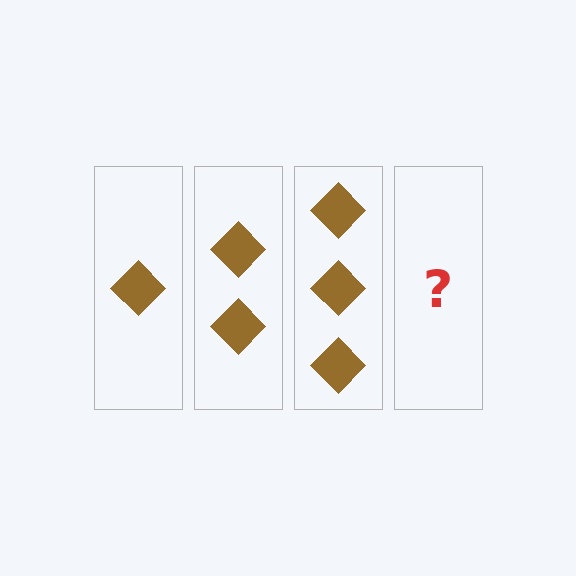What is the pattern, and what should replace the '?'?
The pattern is that each step adds one more diamond. The '?' should be 4 diamonds.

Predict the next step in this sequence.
The next step is 4 diamonds.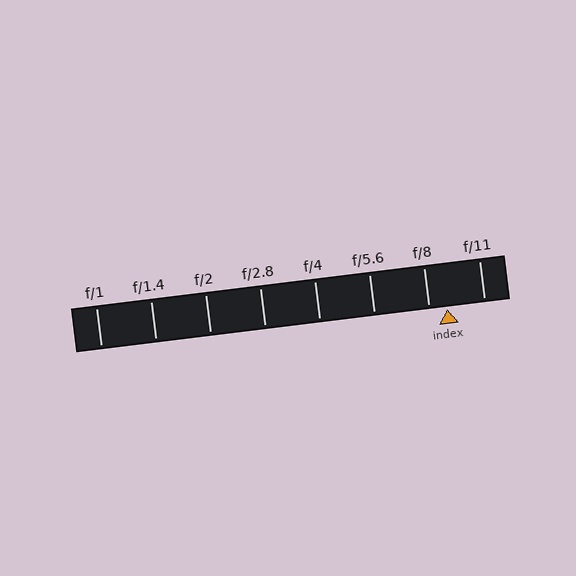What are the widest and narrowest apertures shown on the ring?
The widest aperture shown is f/1 and the narrowest is f/11.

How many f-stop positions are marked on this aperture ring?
There are 8 f-stop positions marked.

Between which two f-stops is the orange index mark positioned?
The index mark is between f/8 and f/11.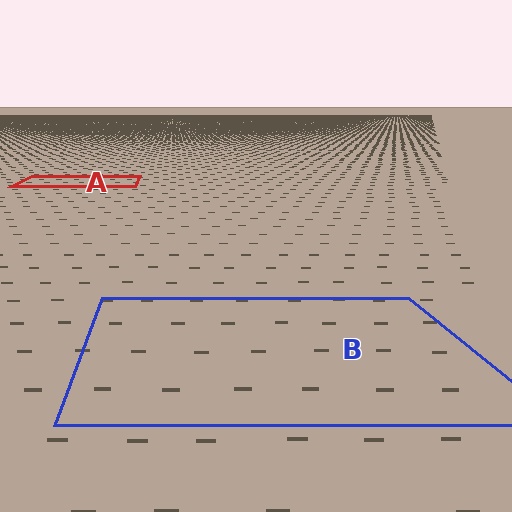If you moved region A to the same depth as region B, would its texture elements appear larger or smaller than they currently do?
They would appear larger. At a closer depth, the same texture elements are projected at a bigger on-screen size.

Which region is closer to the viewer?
Region B is closer. The texture elements there are larger and more spread out.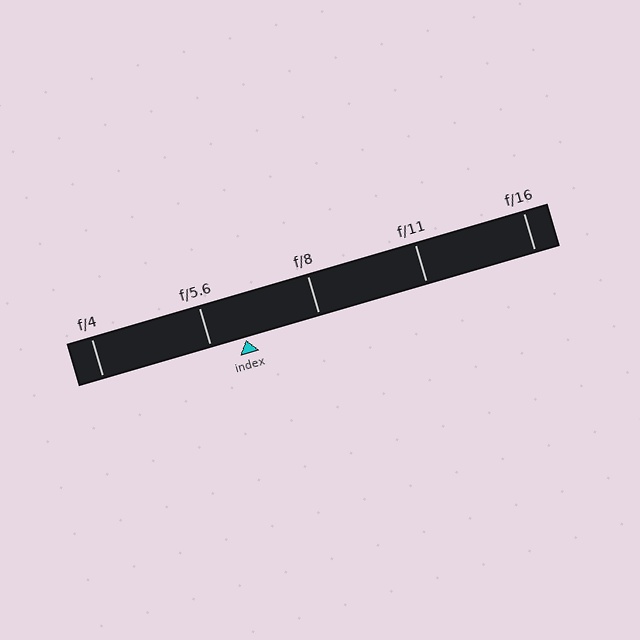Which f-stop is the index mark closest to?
The index mark is closest to f/5.6.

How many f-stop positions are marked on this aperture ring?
There are 5 f-stop positions marked.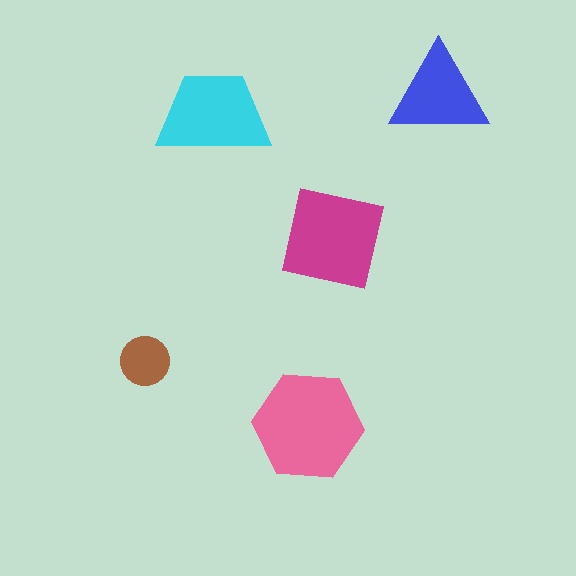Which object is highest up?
The blue triangle is topmost.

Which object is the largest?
The pink hexagon.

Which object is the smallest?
The brown circle.